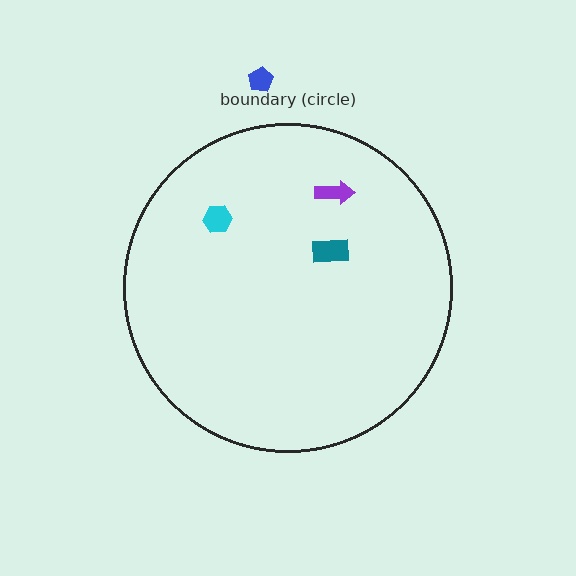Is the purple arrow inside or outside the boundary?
Inside.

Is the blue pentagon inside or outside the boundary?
Outside.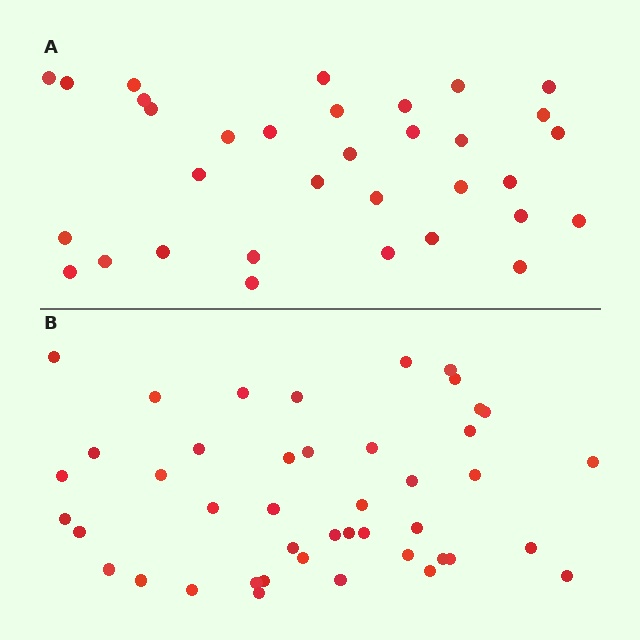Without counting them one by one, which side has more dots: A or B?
Region B (the bottom region) has more dots.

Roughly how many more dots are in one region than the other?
Region B has roughly 12 or so more dots than region A.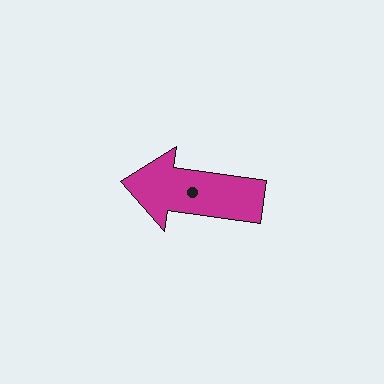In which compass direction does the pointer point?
West.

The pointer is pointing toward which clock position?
Roughly 9 o'clock.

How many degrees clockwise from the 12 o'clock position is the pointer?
Approximately 278 degrees.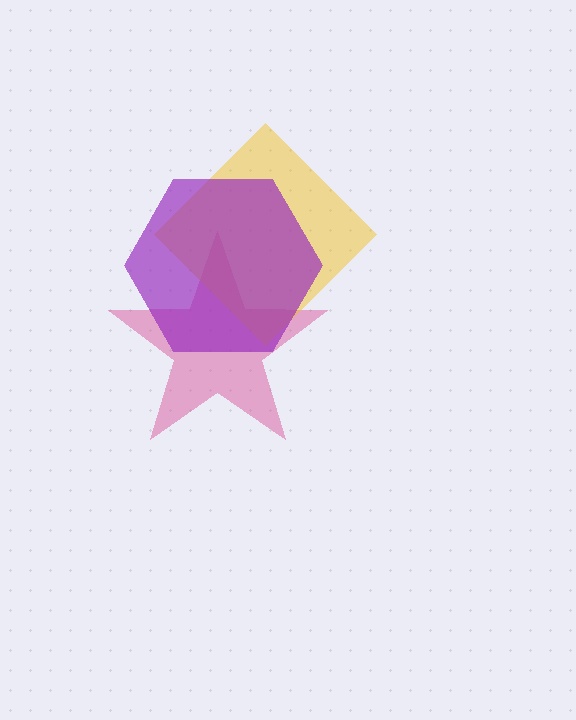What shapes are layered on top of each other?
The layered shapes are: a pink star, a yellow diamond, a purple hexagon.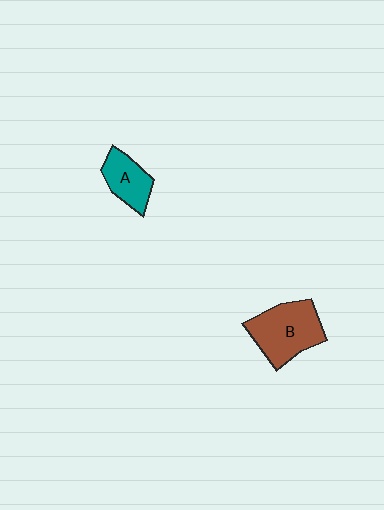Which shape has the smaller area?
Shape A (teal).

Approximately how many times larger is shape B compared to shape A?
Approximately 1.7 times.